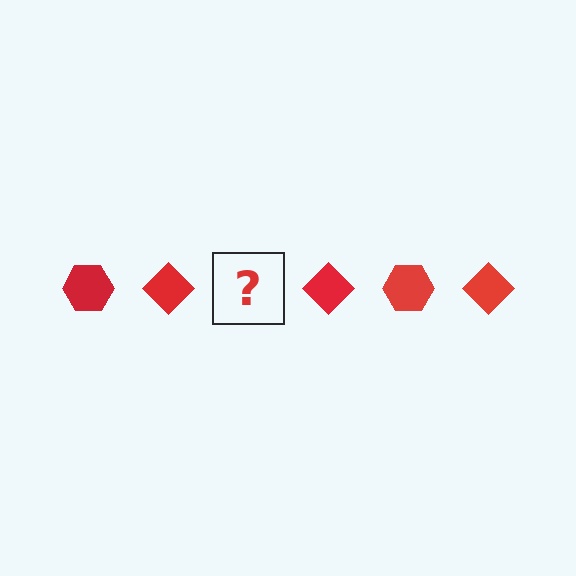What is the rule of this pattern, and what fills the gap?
The rule is that the pattern cycles through hexagon, diamond shapes in red. The gap should be filled with a red hexagon.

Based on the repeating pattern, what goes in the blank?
The blank should be a red hexagon.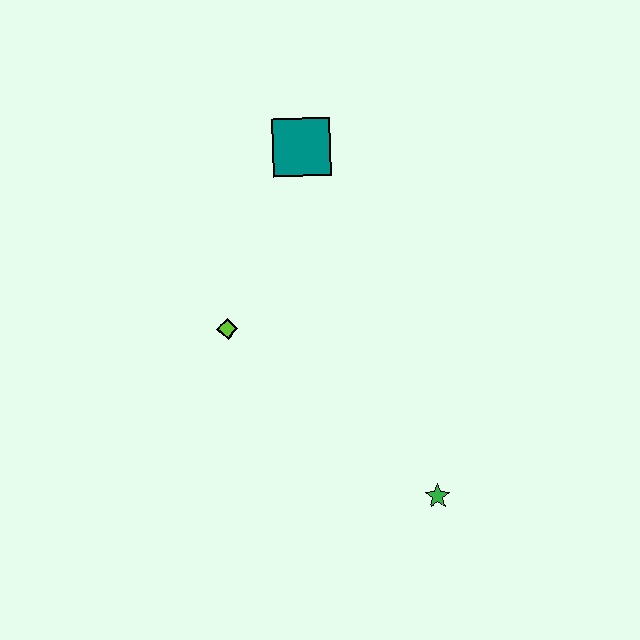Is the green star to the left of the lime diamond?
No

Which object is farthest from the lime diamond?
The green star is farthest from the lime diamond.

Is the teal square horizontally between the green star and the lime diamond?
Yes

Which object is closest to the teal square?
The lime diamond is closest to the teal square.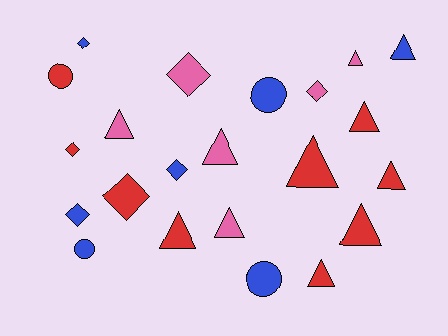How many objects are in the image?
There are 22 objects.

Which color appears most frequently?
Red, with 9 objects.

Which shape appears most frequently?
Triangle, with 11 objects.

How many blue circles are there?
There are 3 blue circles.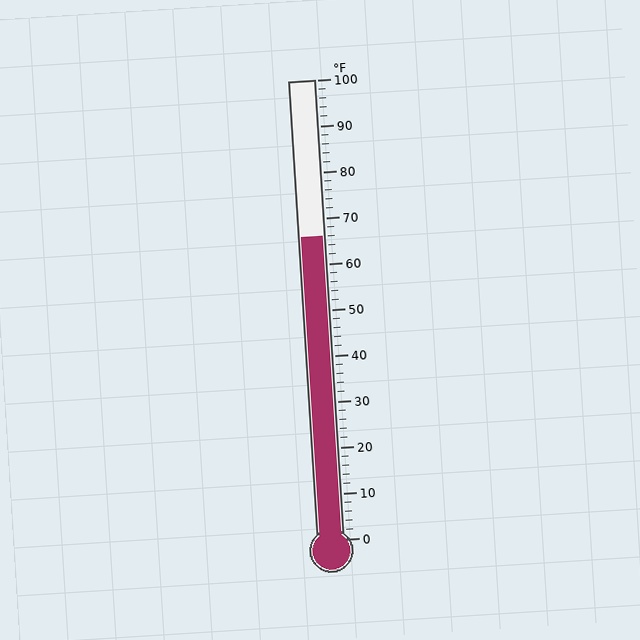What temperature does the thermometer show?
The thermometer shows approximately 66°F.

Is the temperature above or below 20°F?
The temperature is above 20°F.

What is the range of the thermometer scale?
The thermometer scale ranges from 0°F to 100°F.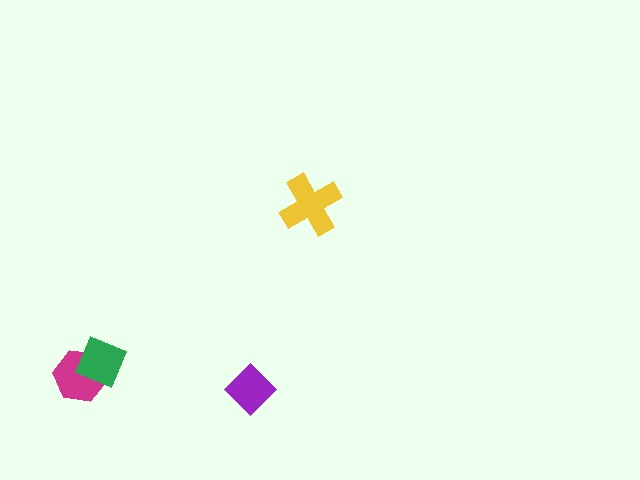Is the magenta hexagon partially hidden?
Yes, it is partially covered by another shape.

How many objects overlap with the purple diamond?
0 objects overlap with the purple diamond.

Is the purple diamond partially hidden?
No, no other shape covers it.